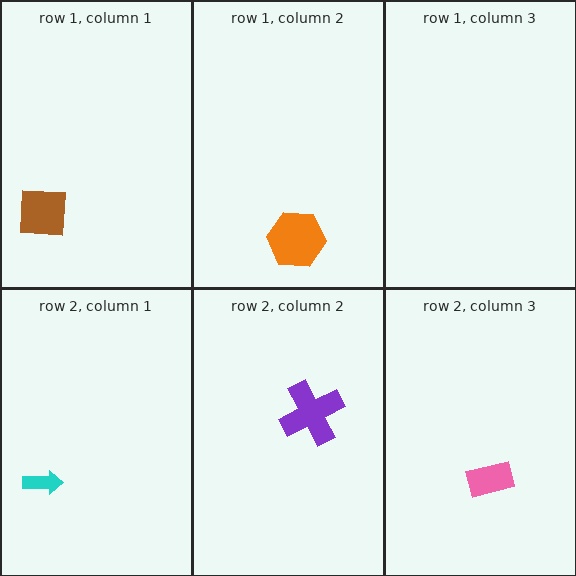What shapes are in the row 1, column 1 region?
The brown square.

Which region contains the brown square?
The row 1, column 1 region.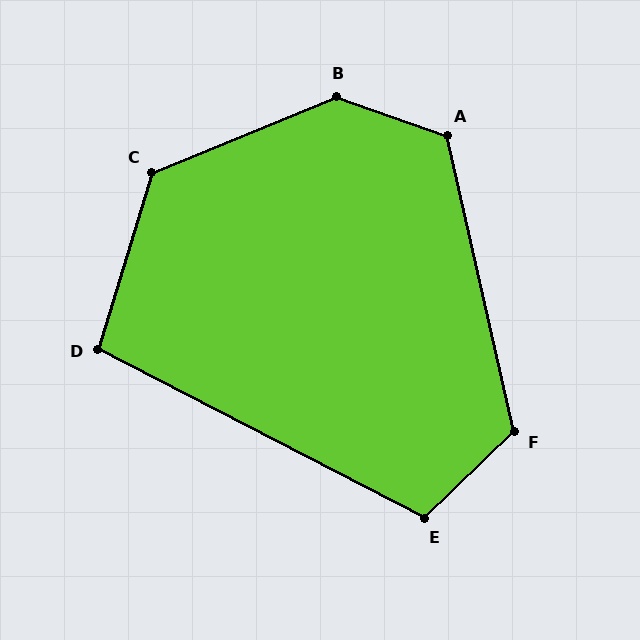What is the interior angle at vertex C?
Approximately 129 degrees (obtuse).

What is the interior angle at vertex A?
Approximately 122 degrees (obtuse).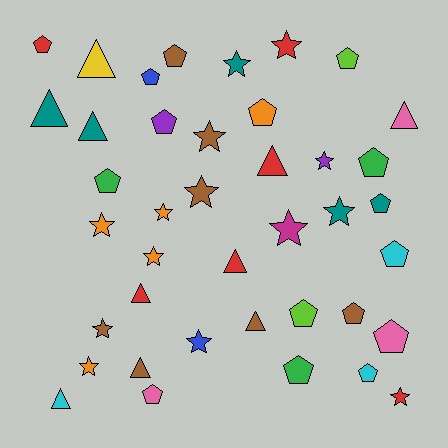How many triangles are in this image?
There are 10 triangles.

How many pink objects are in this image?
There are 3 pink objects.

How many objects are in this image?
There are 40 objects.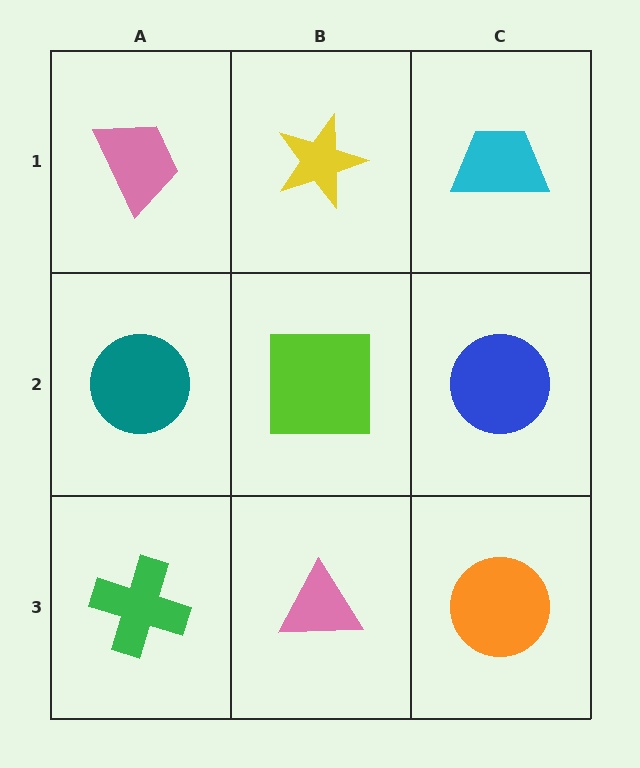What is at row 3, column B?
A pink triangle.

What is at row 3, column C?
An orange circle.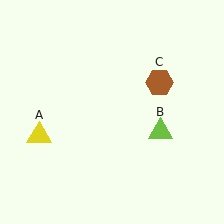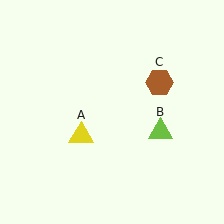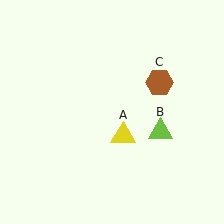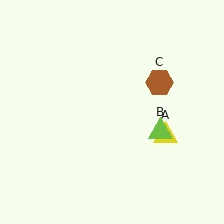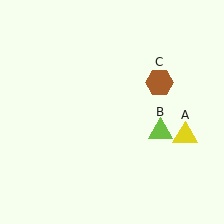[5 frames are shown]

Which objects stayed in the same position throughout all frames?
Lime triangle (object B) and brown hexagon (object C) remained stationary.